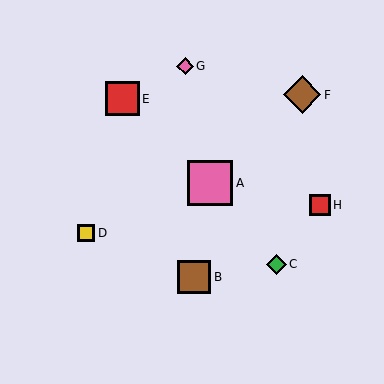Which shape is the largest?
The pink square (labeled A) is the largest.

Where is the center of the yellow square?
The center of the yellow square is at (86, 233).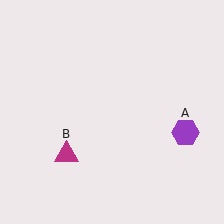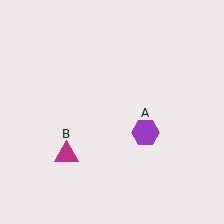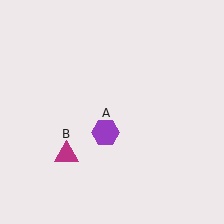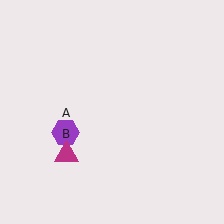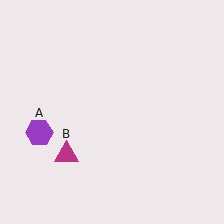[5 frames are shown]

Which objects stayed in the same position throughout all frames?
Magenta triangle (object B) remained stationary.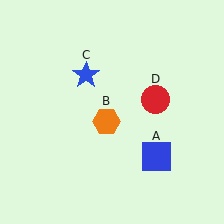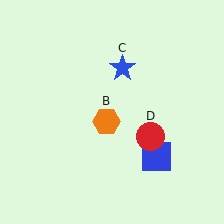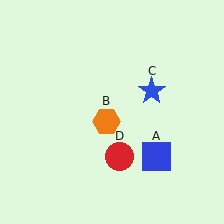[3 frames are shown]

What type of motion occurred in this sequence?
The blue star (object C), red circle (object D) rotated clockwise around the center of the scene.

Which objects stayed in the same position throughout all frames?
Blue square (object A) and orange hexagon (object B) remained stationary.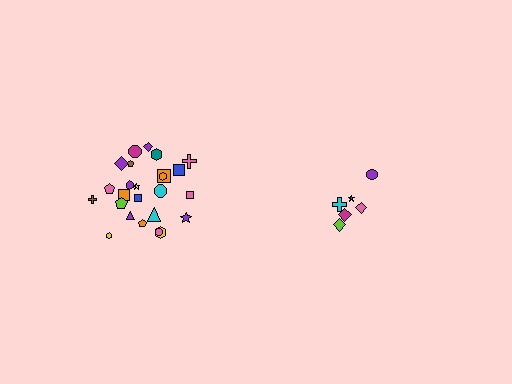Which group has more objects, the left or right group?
The left group.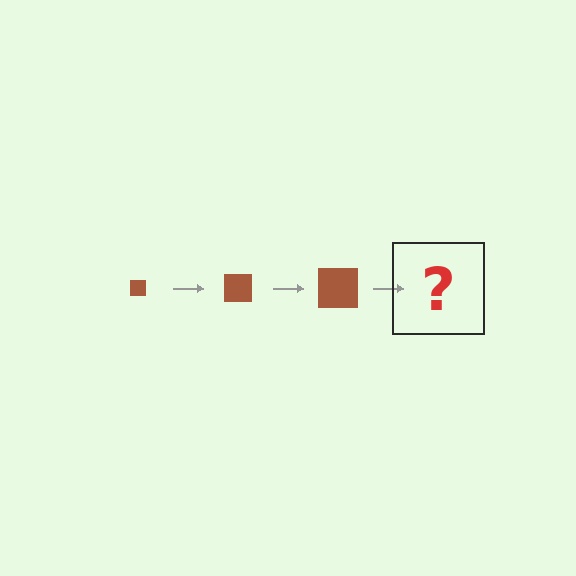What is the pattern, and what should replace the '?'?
The pattern is that the square gets progressively larger each step. The '?' should be a brown square, larger than the previous one.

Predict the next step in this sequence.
The next step is a brown square, larger than the previous one.